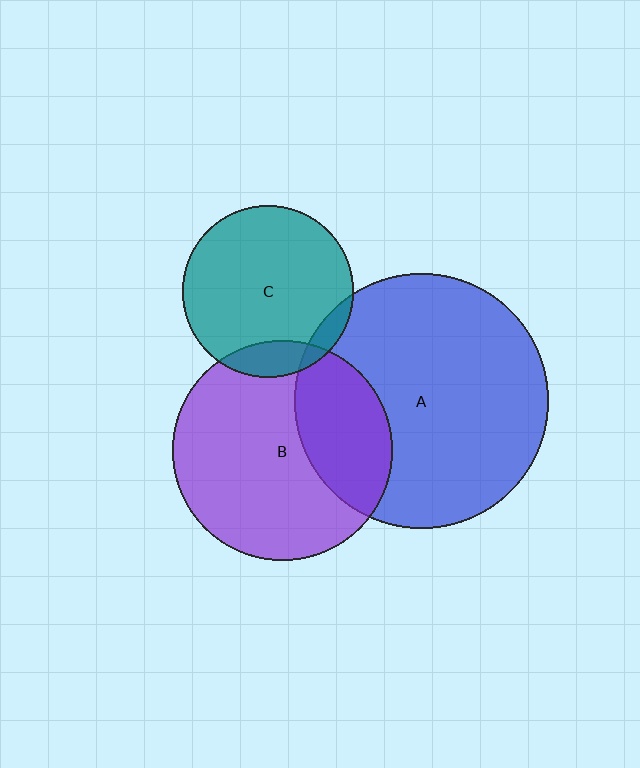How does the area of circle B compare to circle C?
Approximately 1.6 times.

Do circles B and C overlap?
Yes.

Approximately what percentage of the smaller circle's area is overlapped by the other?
Approximately 10%.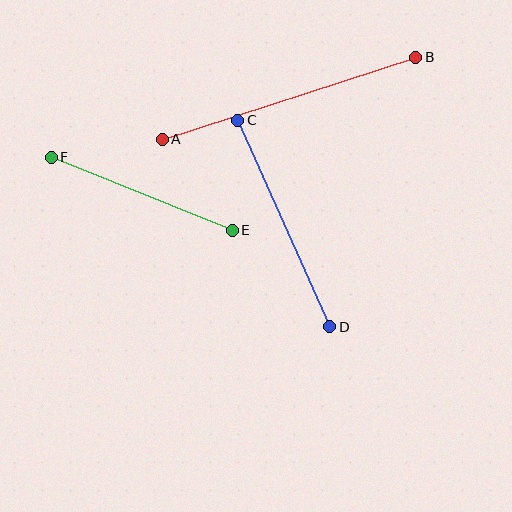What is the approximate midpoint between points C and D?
The midpoint is at approximately (284, 224) pixels.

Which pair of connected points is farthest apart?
Points A and B are farthest apart.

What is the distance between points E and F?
The distance is approximately 195 pixels.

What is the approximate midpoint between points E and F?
The midpoint is at approximately (142, 194) pixels.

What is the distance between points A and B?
The distance is approximately 266 pixels.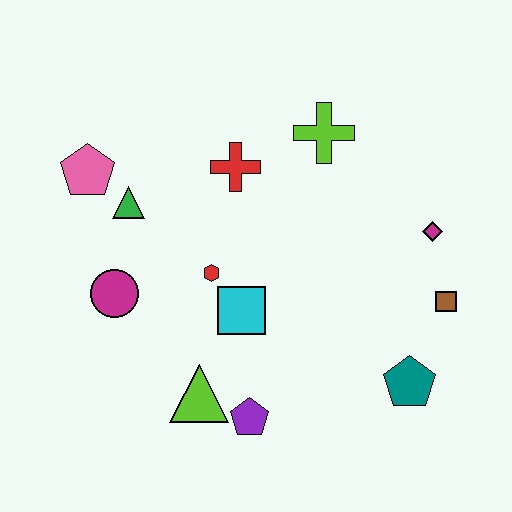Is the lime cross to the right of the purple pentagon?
Yes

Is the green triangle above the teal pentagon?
Yes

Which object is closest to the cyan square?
The red hexagon is closest to the cyan square.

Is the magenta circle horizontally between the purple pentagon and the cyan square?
No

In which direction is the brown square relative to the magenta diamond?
The brown square is below the magenta diamond.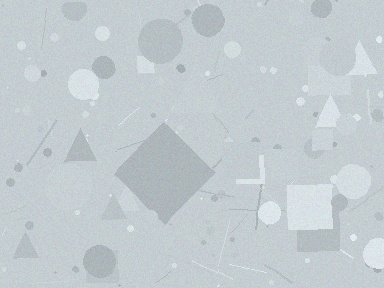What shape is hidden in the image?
A diamond is hidden in the image.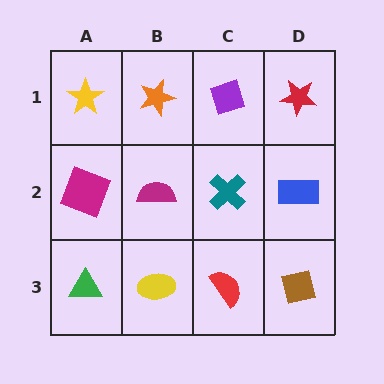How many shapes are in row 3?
4 shapes.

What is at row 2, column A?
A magenta square.